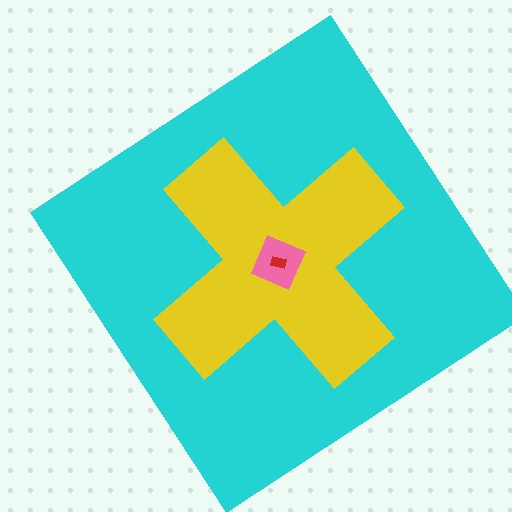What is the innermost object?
The red rectangle.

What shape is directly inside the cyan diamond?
The yellow cross.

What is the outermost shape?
The cyan diamond.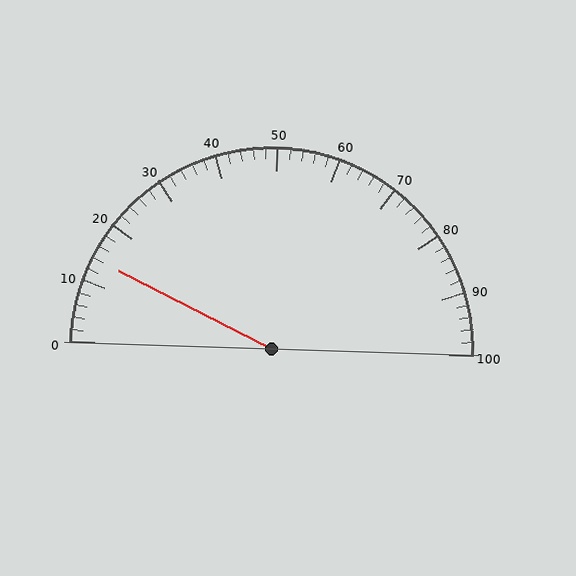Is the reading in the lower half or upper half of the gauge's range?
The reading is in the lower half of the range (0 to 100).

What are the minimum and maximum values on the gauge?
The gauge ranges from 0 to 100.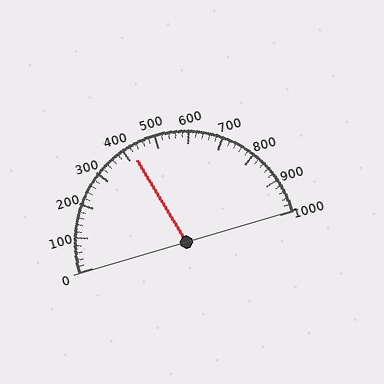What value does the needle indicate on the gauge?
The needle indicates approximately 420.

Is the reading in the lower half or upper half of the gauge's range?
The reading is in the lower half of the range (0 to 1000).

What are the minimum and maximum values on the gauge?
The gauge ranges from 0 to 1000.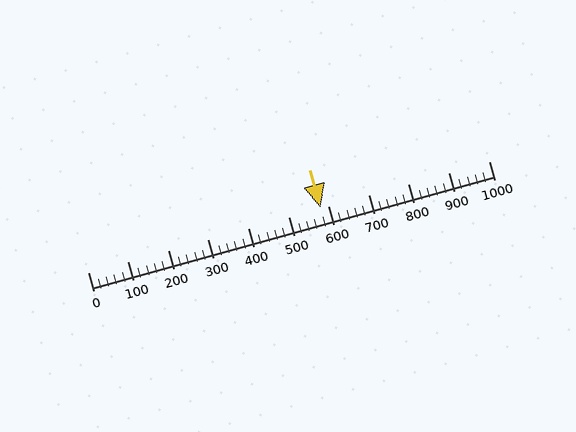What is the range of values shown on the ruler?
The ruler shows values from 0 to 1000.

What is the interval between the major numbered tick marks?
The major tick marks are spaced 100 units apart.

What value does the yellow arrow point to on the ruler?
The yellow arrow points to approximately 580.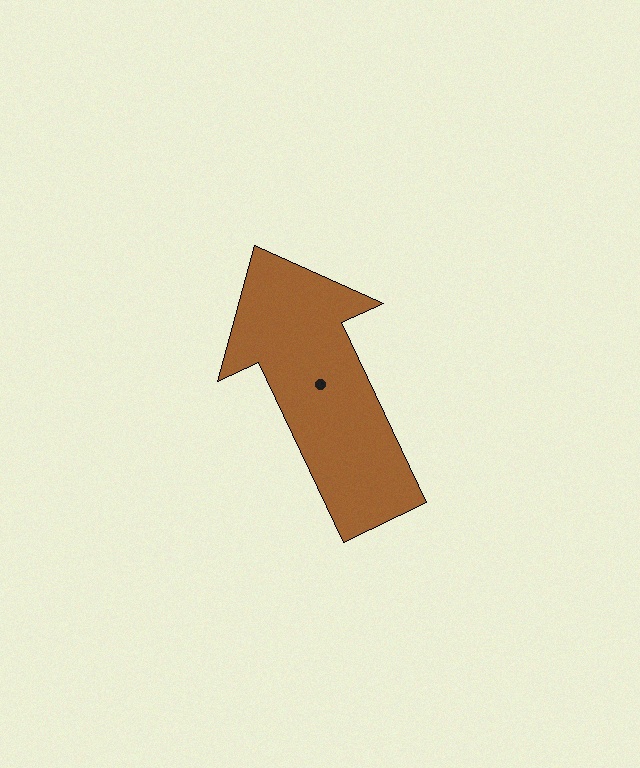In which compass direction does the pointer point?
Northwest.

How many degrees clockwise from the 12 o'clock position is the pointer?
Approximately 335 degrees.